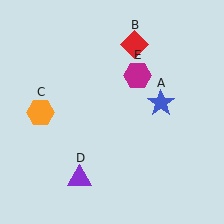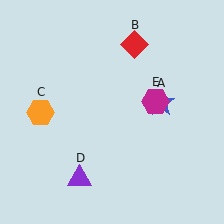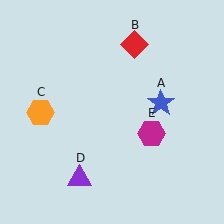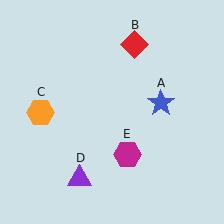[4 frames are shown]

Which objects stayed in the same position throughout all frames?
Blue star (object A) and red diamond (object B) and orange hexagon (object C) and purple triangle (object D) remained stationary.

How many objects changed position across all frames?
1 object changed position: magenta hexagon (object E).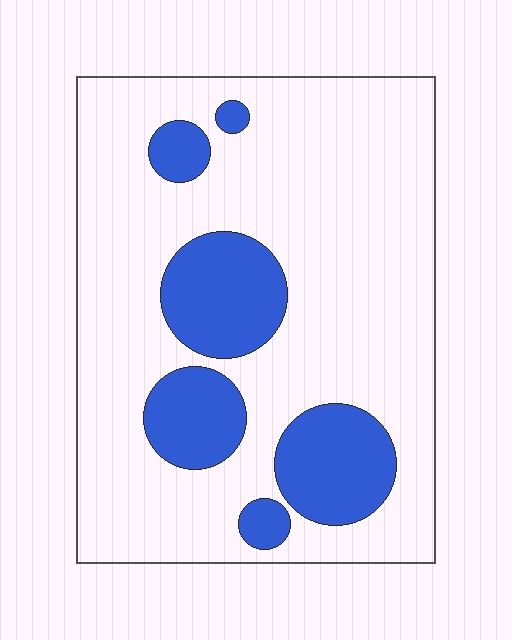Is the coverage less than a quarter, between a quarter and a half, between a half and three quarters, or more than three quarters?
Less than a quarter.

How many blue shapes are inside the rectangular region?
6.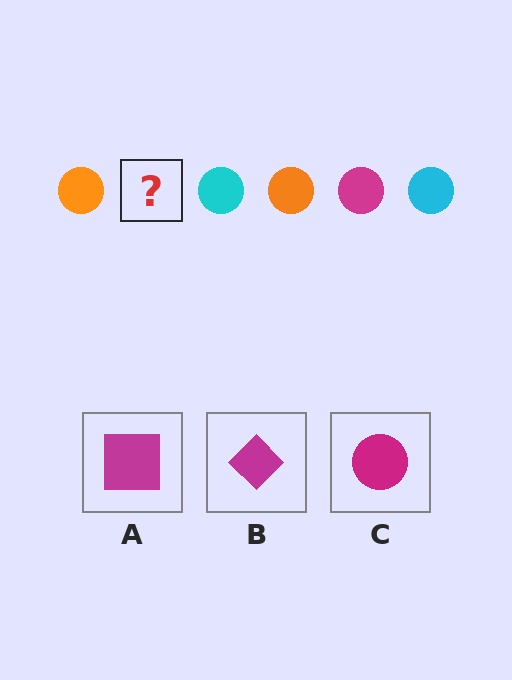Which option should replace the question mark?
Option C.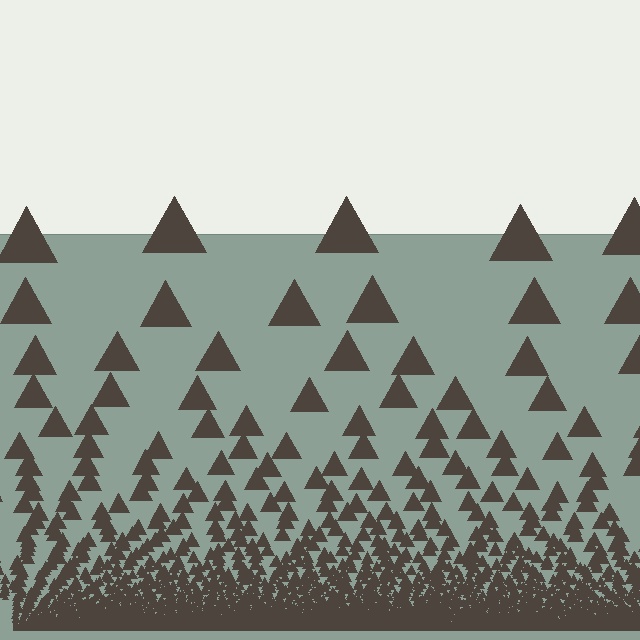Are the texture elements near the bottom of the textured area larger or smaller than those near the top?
Smaller. The gradient is inverted — elements near the bottom are smaller and denser.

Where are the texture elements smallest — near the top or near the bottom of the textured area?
Near the bottom.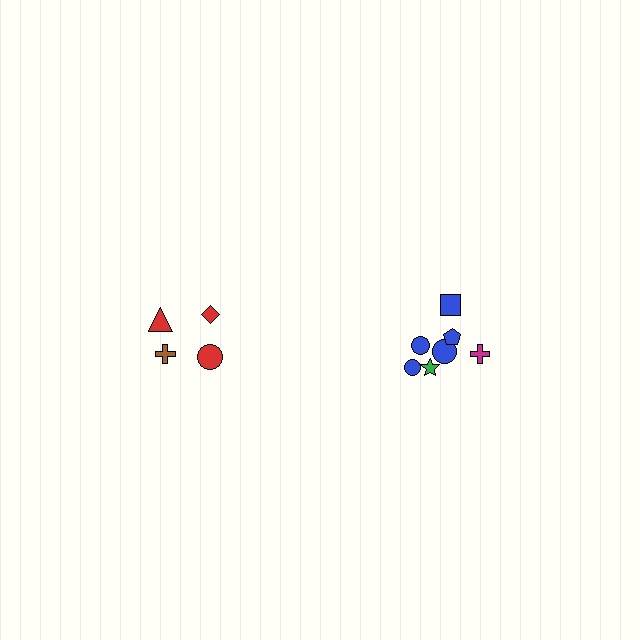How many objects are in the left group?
There are 4 objects.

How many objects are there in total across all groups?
There are 11 objects.